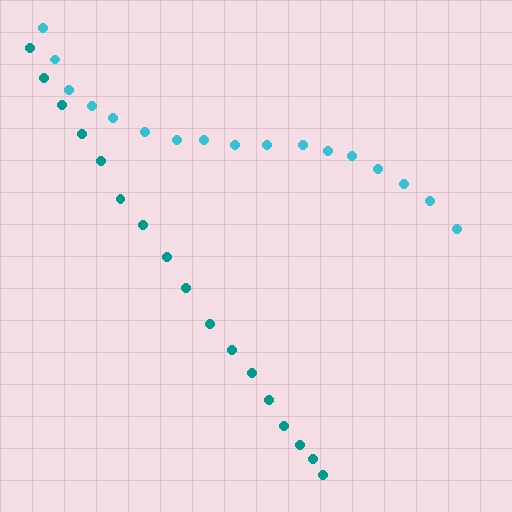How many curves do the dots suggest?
There are 2 distinct paths.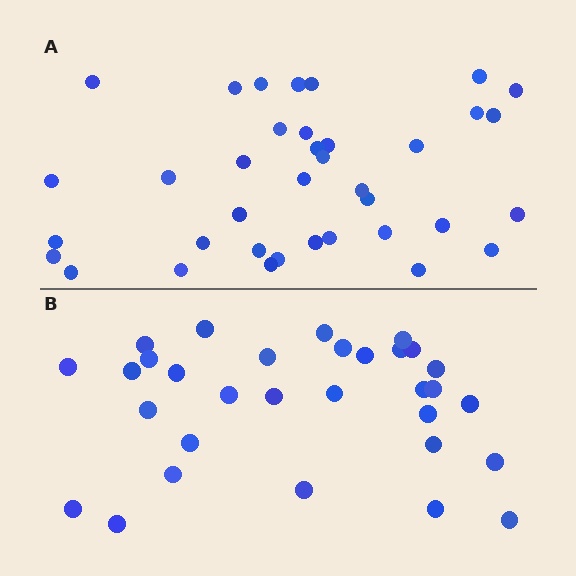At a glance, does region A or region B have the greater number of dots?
Region A (the top region) has more dots.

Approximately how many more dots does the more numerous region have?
Region A has about 6 more dots than region B.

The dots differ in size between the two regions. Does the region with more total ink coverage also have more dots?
No. Region B has more total ink coverage because its dots are larger, but region A actually contains more individual dots. Total area can be misleading — the number of items is what matters here.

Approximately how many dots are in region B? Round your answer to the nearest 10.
About 30 dots. (The exact count is 31, which rounds to 30.)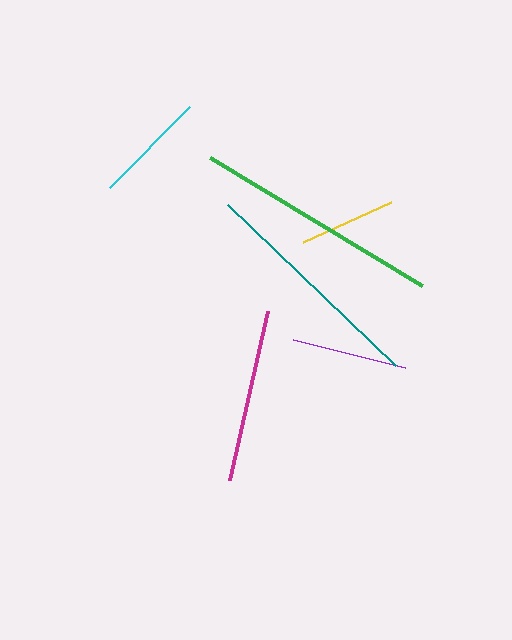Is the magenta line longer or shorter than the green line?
The green line is longer than the magenta line.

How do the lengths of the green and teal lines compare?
The green and teal lines are approximately the same length.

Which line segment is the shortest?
The yellow line is the shortest at approximately 96 pixels.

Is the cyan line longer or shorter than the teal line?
The teal line is longer than the cyan line.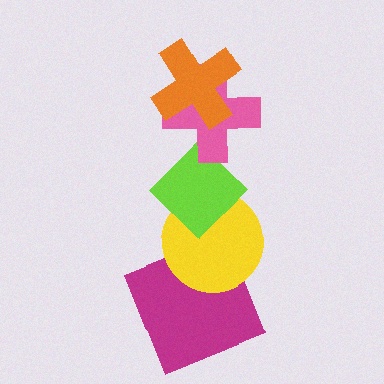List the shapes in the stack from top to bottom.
From top to bottom: the orange cross, the pink cross, the lime diamond, the yellow circle, the magenta square.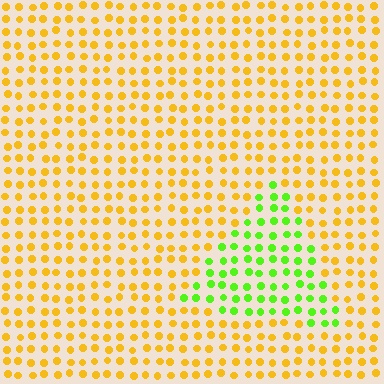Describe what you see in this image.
The image is filled with small yellow elements in a uniform arrangement. A triangle-shaped region is visible where the elements are tinted to a slightly different hue, forming a subtle color boundary.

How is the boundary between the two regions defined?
The boundary is defined purely by a slight shift in hue (about 60 degrees). Spacing, size, and orientation are identical on both sides.